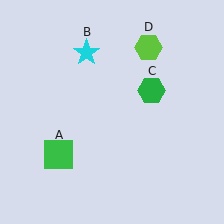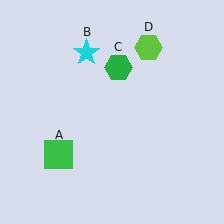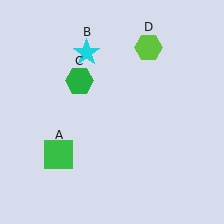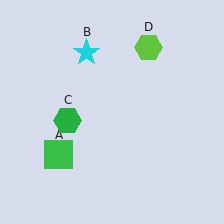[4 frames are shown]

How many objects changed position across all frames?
1 object changed position: green hexagon (object C).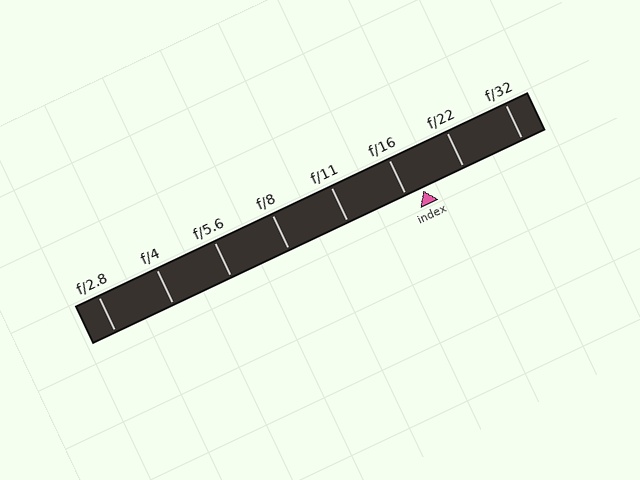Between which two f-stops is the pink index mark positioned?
The index mark is between f/16 and f/22.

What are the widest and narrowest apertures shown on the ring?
The widest aperture shown is f/2.8 and the narrowest is f/32.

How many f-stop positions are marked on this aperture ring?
There are 8 f-stop positions marked.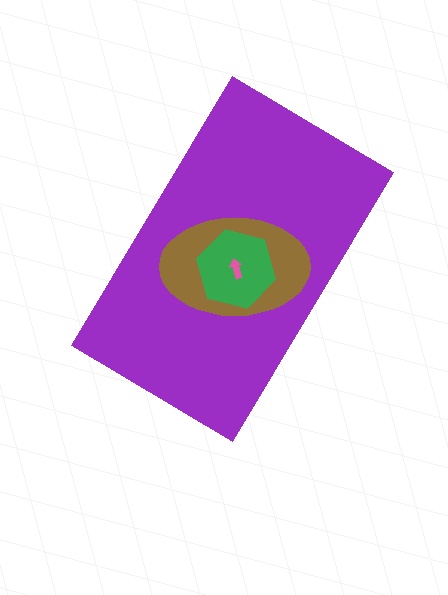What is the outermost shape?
The purple rectangle.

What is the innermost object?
The pink arrow.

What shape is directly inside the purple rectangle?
The brown ellipse.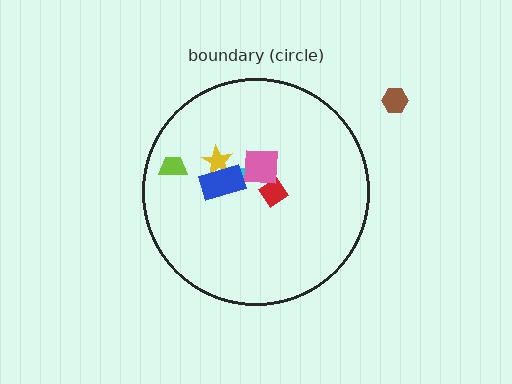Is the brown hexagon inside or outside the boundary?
Outside.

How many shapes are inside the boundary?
6 inside, 1 outside.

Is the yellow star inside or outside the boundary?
Inside.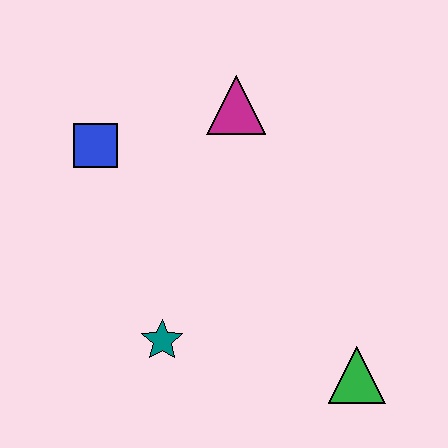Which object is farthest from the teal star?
The magenta triangle is farthest from the teal star.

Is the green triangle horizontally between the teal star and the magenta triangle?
No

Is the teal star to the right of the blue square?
Yes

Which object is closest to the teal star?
The green triangle is closest to the teal star.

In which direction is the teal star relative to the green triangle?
The teal star is to the left of the green triangle.